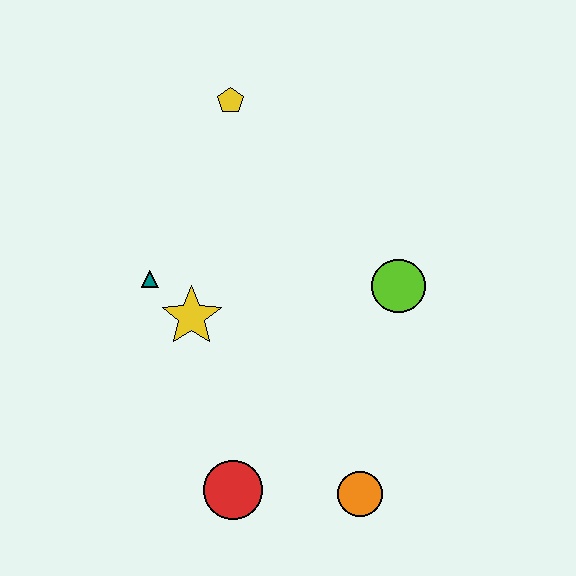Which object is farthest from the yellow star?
The orange circle is farthest from the yellow star.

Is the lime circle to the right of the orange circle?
Yes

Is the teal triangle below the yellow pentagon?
Yes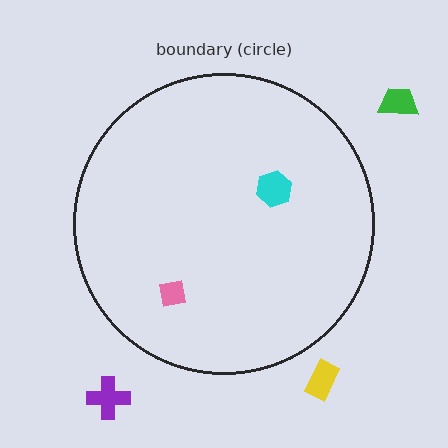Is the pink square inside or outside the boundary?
Inside.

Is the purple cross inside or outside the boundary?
Outside.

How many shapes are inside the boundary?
2 inside, 3 outside.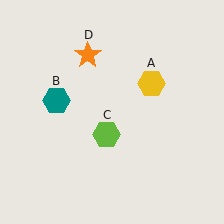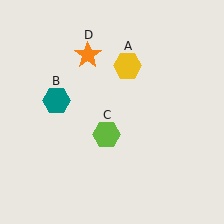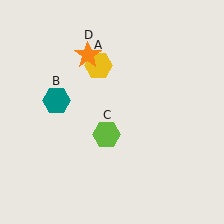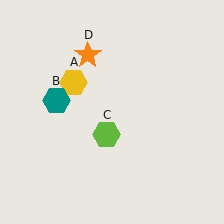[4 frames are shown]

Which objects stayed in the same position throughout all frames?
Teal hexagon (object B) and lime hexagon (object C) and orange star (object D) remained stationary.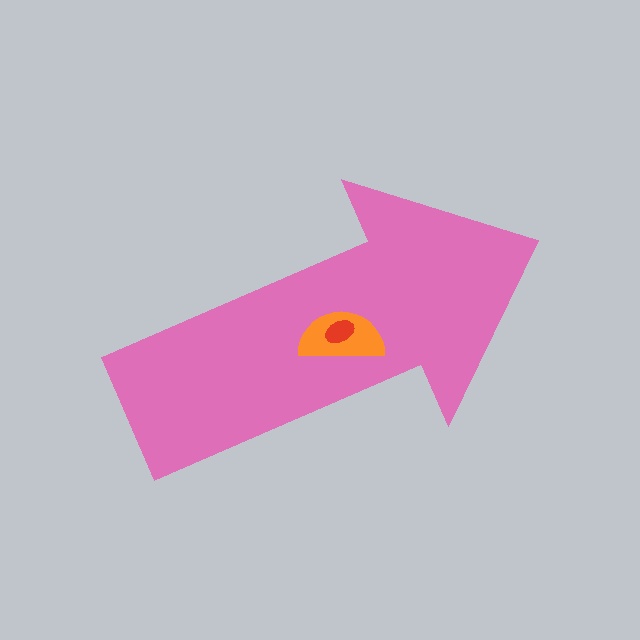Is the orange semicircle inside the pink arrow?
Yes.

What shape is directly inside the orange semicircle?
The red ellipse.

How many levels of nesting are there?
3.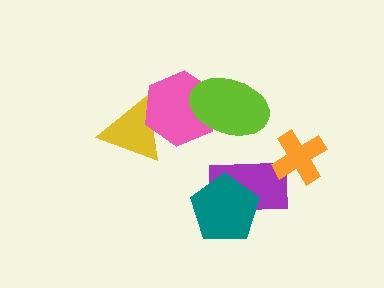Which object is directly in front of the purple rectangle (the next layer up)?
The teal pentagon is directly in front of the purple rectangle.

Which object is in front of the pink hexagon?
The lime ellipse is in front of the pink hexagon.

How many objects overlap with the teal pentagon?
1 object overlaps with the teal pentagon.